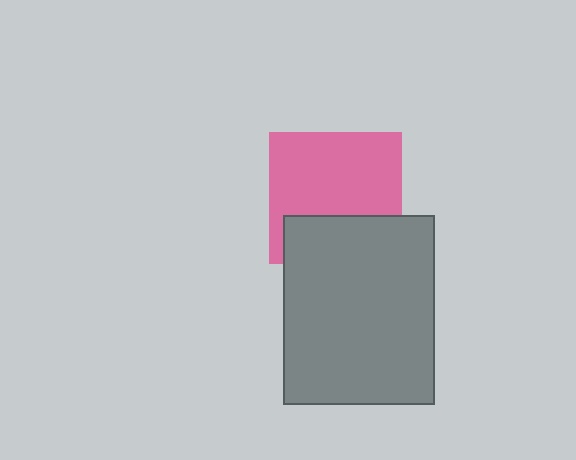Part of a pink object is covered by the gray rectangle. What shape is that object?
It is a square.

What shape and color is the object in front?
The object in front is a gray rectangle.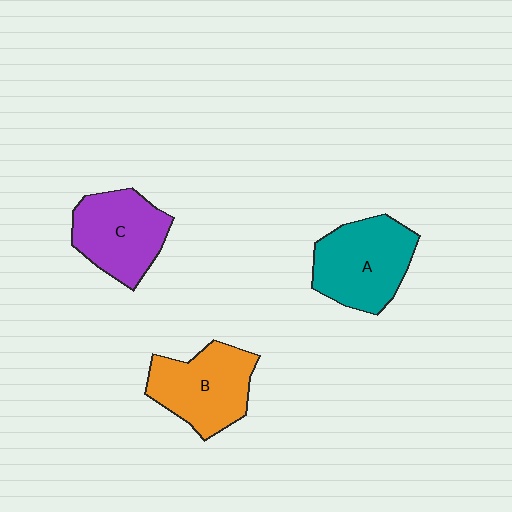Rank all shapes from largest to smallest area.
From largest to smallest: A (teal), B (orange), C (purple).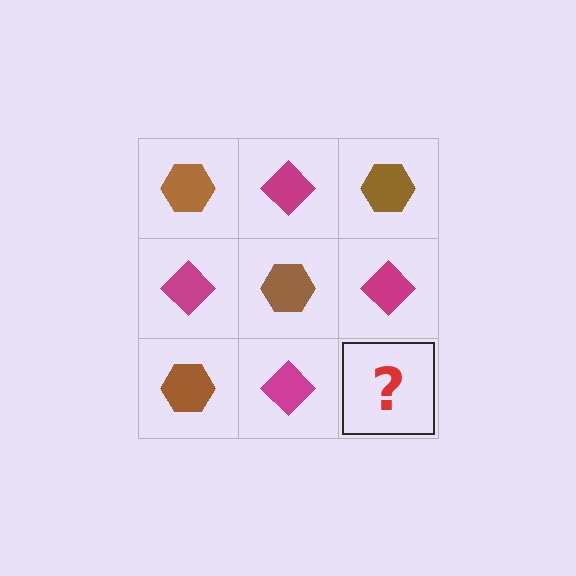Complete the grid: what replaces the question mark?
The question mark should be replaced with a brown hexagon.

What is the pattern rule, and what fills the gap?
The rule is that it alternates brown hexagon and magenta diamond in a checkerboard pattern. The gap should be filled with a brown hexagon.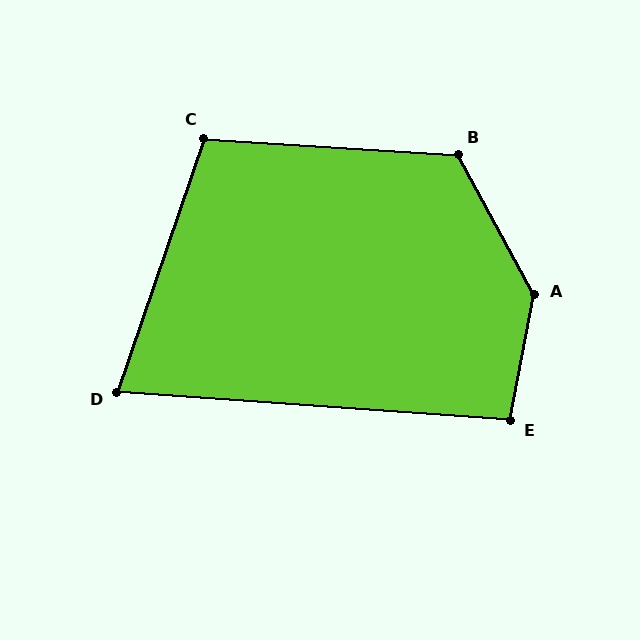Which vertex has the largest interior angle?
A, at approximately 141 degrees.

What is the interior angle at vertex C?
Approximately 105 degrees (obtuse).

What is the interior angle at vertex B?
Approximately 122 degrees (obtuse).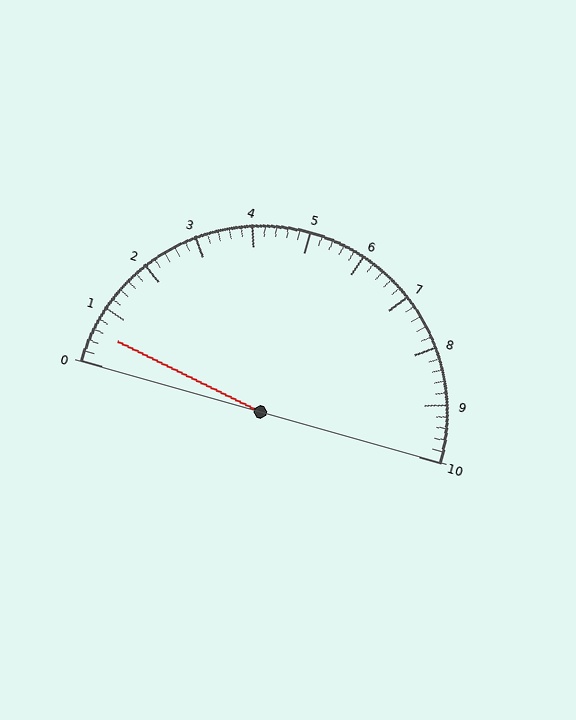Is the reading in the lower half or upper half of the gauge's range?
The reading is in the lower half of the range (0 to 10).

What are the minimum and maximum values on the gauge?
The gauge ranges from 0 to 10.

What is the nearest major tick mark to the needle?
The nearest major tick mark is 1.